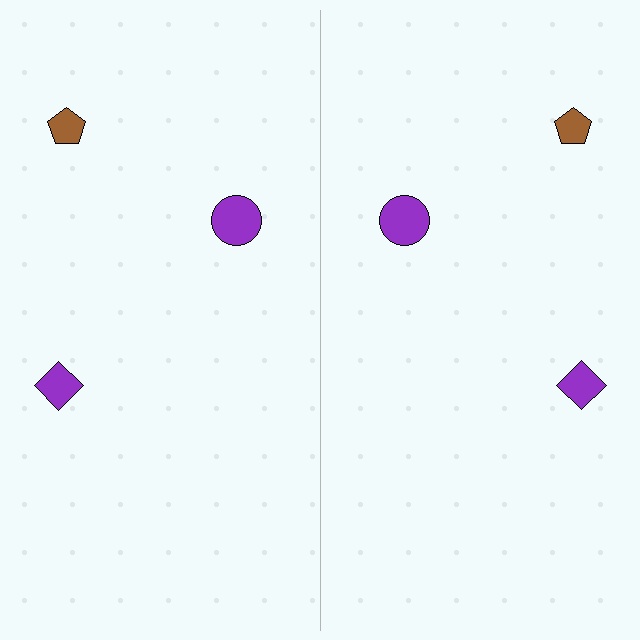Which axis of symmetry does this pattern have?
The pattern has a vertical axis of symmetry running through the center of the image.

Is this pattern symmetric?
Yes, this pattern has bilateral (reflection) symmetry.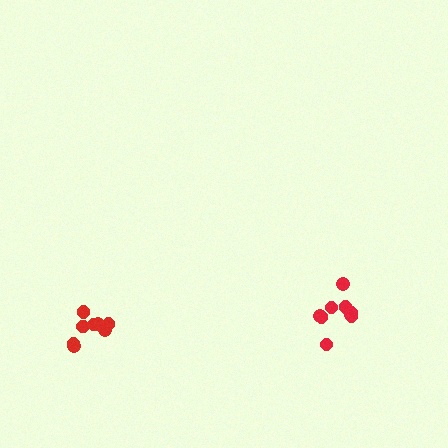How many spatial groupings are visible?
There are 2 spatial groupings.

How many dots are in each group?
Group 1: 8 dots, Group 2: 9 dots (17 total).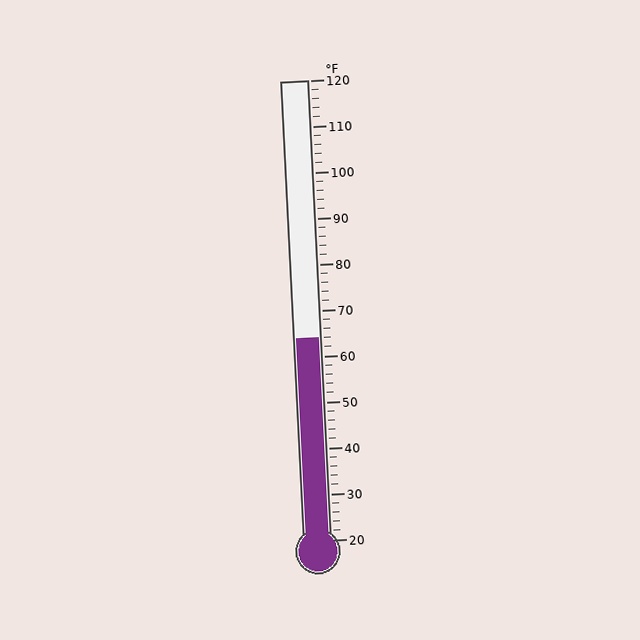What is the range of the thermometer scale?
The thermometer scale ranges from 20°F to 120°F.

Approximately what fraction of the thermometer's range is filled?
The thermometer is filled to approximately 45% of its range.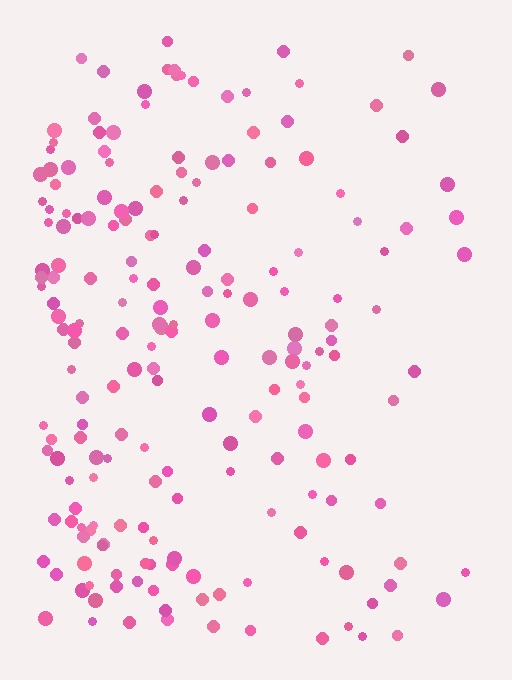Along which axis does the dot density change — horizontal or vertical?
Horizontal.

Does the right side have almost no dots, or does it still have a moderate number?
Still a moderate number, just noticeably fewer than the left.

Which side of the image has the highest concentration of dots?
The left.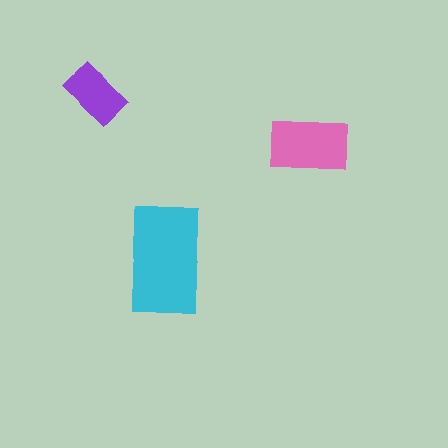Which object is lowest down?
The cyan rectangle is bottommost.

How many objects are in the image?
There are 3 objects in the image.